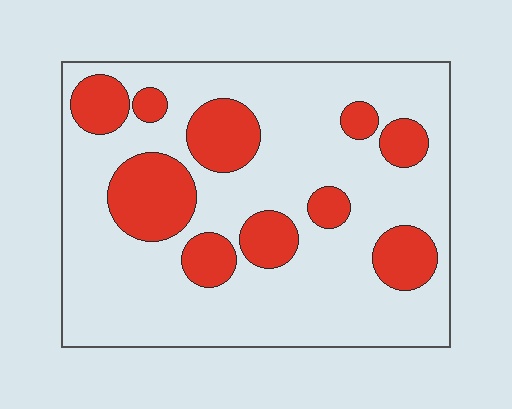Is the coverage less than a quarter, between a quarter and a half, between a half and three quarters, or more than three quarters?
Less than a quarter.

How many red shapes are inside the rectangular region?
10.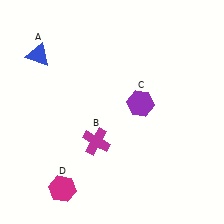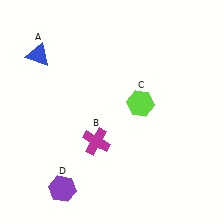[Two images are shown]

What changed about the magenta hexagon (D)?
In Image 1, D is magenta. In Image 2, it changed to purple.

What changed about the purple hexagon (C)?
In Image 1, C is purple. In Image 2, it changed to lime.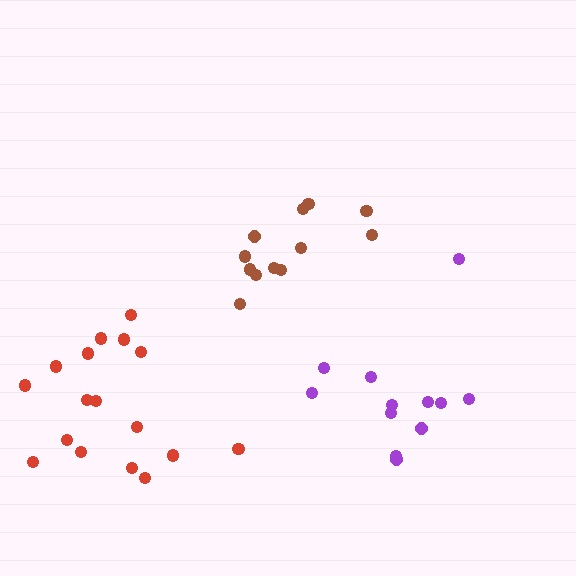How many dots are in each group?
Group 1: 12 dots, Group 2: 17 dots, Group 3: 12 dots (41 total).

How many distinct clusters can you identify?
There are 3 distinct clusters.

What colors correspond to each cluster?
The clusters are colored: brown, red, purple.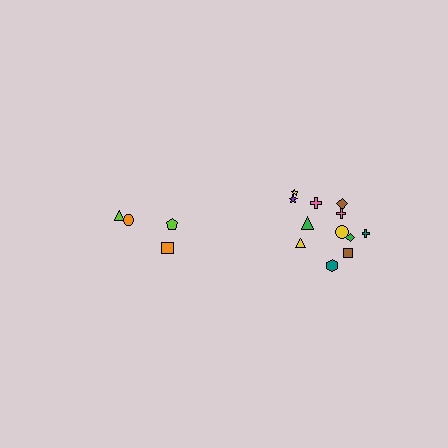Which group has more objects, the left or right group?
The right group.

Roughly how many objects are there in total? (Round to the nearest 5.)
Roughly 15 objects in total.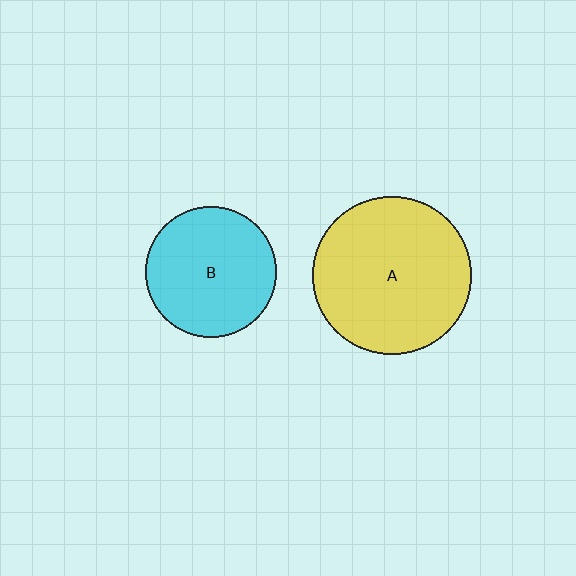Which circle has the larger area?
Circle A (yellow).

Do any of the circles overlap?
No, none of the circles overlap.